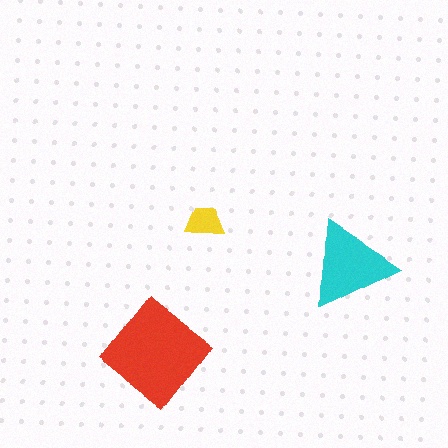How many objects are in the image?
There are 3 objects in the image.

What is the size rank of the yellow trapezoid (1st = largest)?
3rd.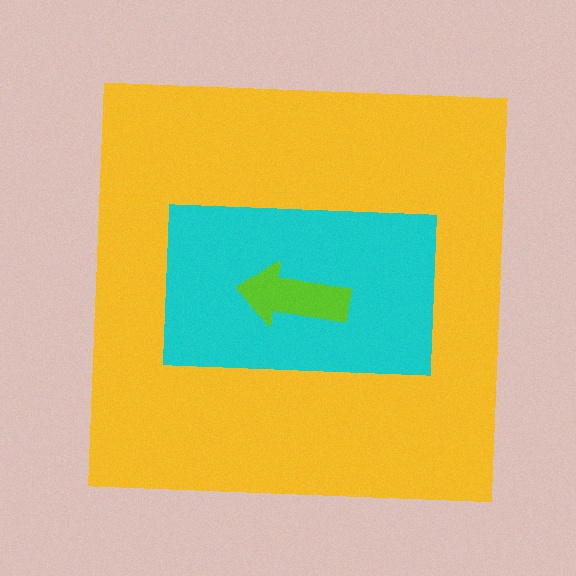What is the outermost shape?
The yellow square.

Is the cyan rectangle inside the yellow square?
Yes.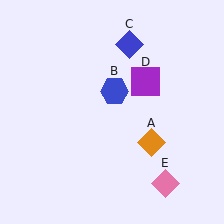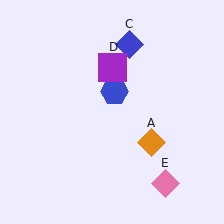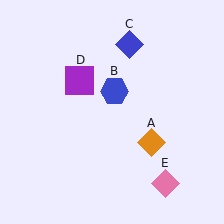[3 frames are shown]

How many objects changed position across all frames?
1 object changed position: purple square (object D).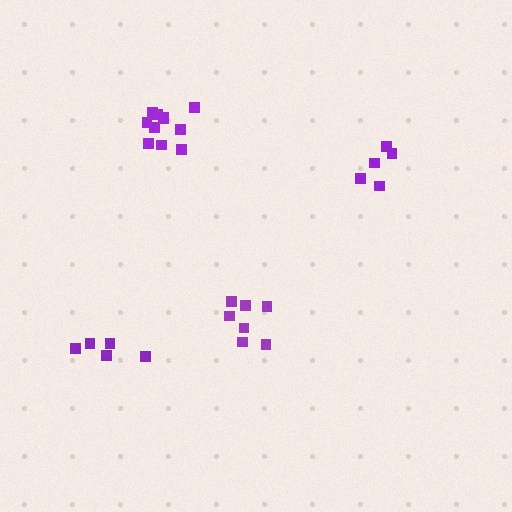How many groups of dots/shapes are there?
There are 4 groups.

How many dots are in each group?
Group 1: 5 dots, Group 2: 7 dots, Group 3: 11 dots, Group 4: 5 dots (28 total).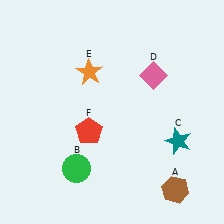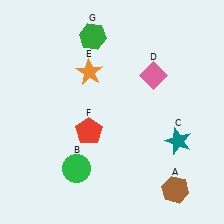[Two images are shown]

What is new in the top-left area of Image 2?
A green hexagon (G) was added in the top-left area of Image 2.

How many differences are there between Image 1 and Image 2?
There is 1 difference between the two images.